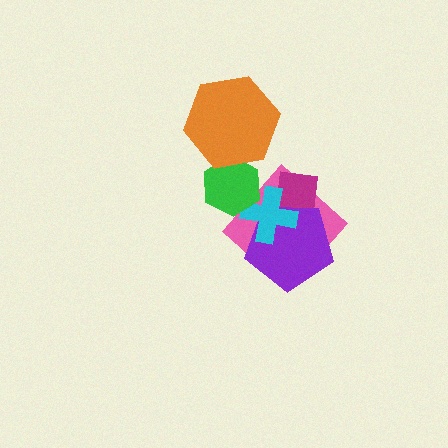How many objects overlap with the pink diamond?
4 objects overlap with the pink diamond.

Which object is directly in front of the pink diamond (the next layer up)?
The magenta rectangle is directly in front of the pink diamond.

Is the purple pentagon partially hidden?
Yes, it is partially covered by another shape.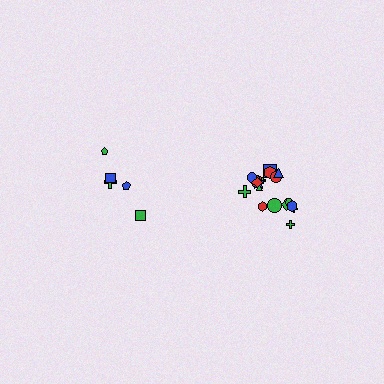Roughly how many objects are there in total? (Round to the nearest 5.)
Roughly 25 objects in total.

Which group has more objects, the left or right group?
The right group.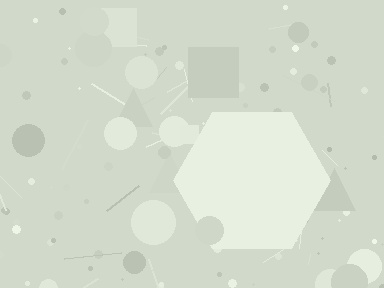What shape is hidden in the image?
A hexagon is hidden in the image.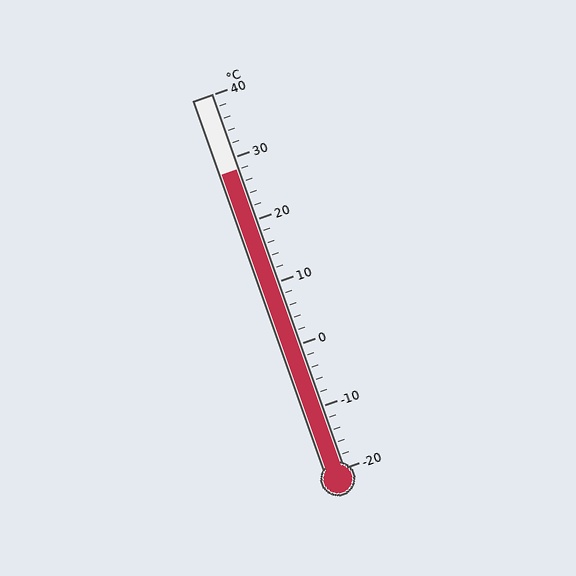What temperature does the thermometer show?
The thermometer shows approximately 28°C.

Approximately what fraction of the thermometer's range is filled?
The thermometer is filled to approximately 80% of its range.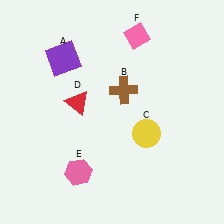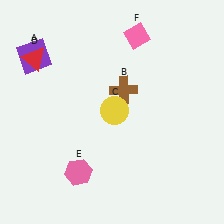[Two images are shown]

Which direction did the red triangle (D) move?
The red triangle (D) moved up.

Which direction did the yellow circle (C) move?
The yellow circle (C) moved left.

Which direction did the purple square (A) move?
The purple square (A) moved left.